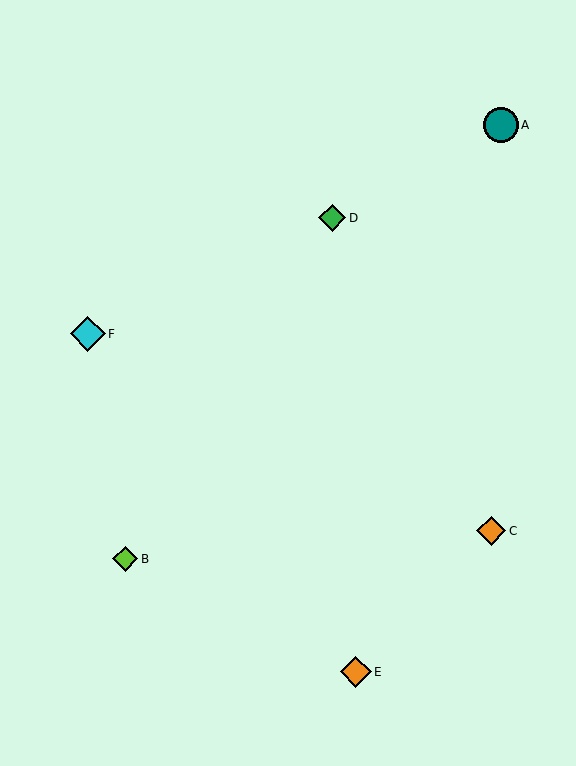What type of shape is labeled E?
Shape E is an orange diamond.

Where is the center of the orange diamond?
The center of the orange diamond is at (491, 531).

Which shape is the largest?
The cyan diamond (labeled F) is the largest.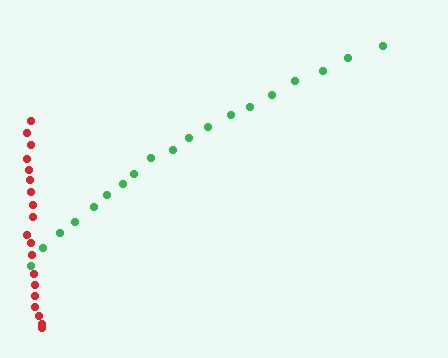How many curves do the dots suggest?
There are 2 distinct paths.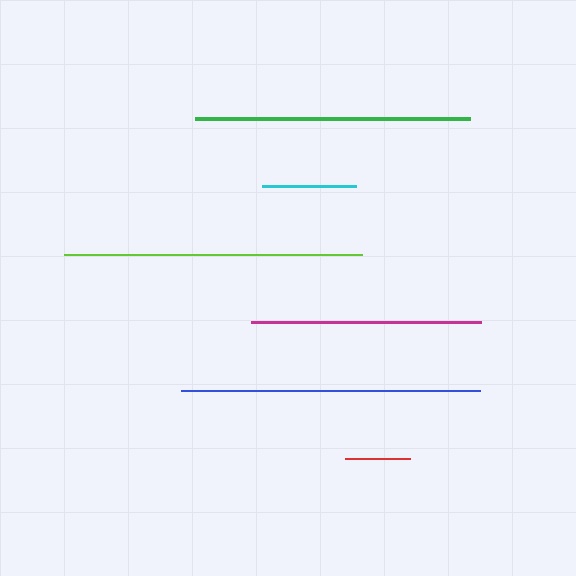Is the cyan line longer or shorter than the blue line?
The blue line is longer than the cyan line.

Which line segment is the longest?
The blue line is the longest at approximately 299 pixels.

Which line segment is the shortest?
The red line is the shortest at approximately 65 pixels.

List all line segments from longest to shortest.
From longest to shortest: blue, lime, green, magenta, cyan, red.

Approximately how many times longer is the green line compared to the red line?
The green line is approximately 4.2 times the length of the red line.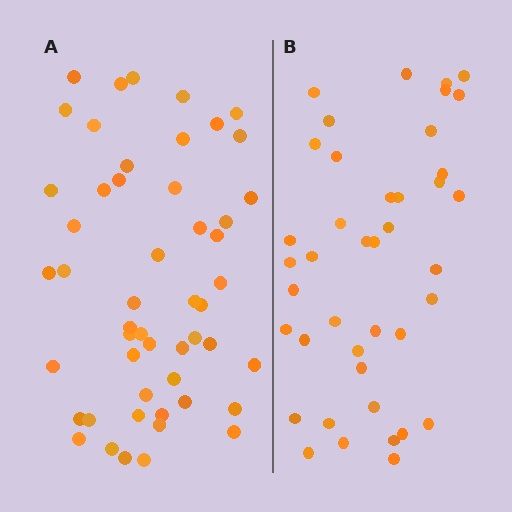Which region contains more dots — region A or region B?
Region A (the left region) has more dots.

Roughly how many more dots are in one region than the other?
Region A has roughly 10 or so more dots than region B.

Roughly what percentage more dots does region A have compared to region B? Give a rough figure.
About 25% more.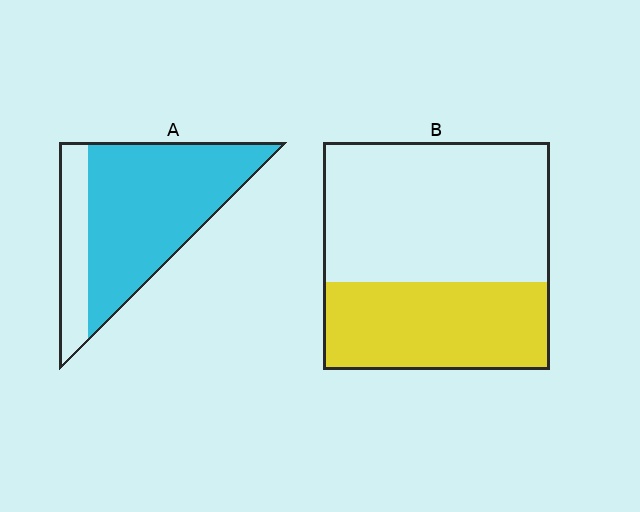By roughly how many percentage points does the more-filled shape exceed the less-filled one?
By roughly 40 percentage points (A over B).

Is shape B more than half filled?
No.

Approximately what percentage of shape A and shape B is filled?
A is approximately 75% and B is approximately 40%.